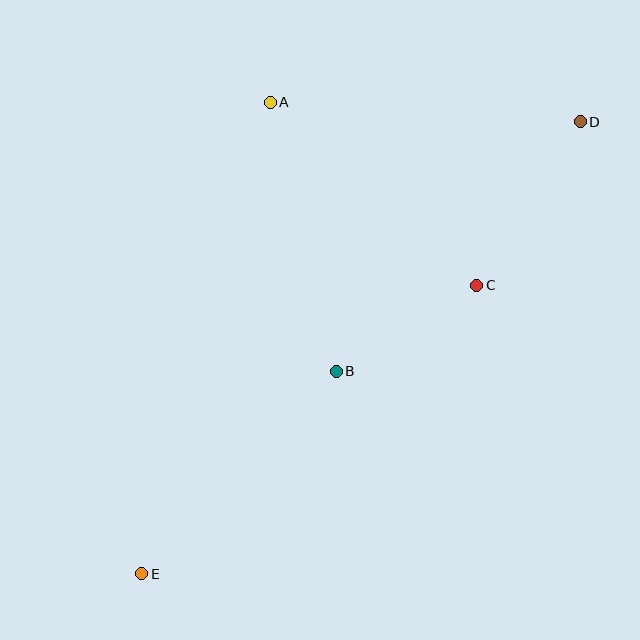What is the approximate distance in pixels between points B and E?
The distance between B and E is approximately 281 pixels.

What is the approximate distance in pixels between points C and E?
The distance between C and E is approximately 442 pixels.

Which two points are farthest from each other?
Points D and E are farthest from each other.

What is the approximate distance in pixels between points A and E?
The distance between A and E is approximately 488 pixels.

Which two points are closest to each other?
Points B and C are closest to each other.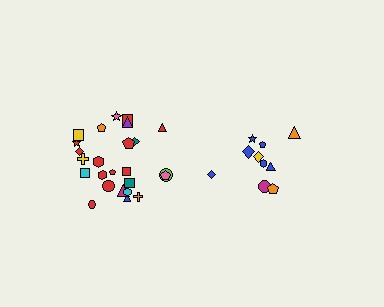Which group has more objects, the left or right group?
The left group.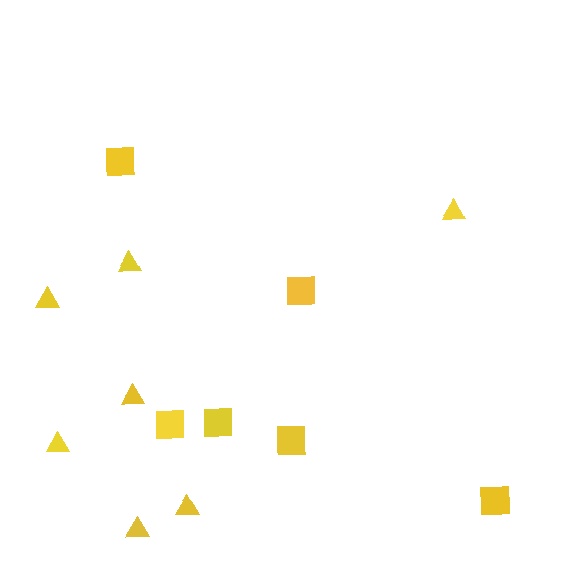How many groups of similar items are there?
There are 2 groups: one group of triangles (7) and one group of squares (6).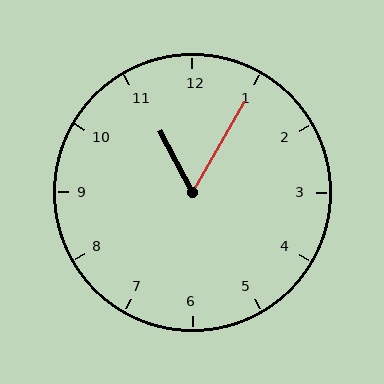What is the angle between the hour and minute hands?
Approximately 58 degrees.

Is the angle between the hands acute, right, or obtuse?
It is acute.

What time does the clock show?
11:05.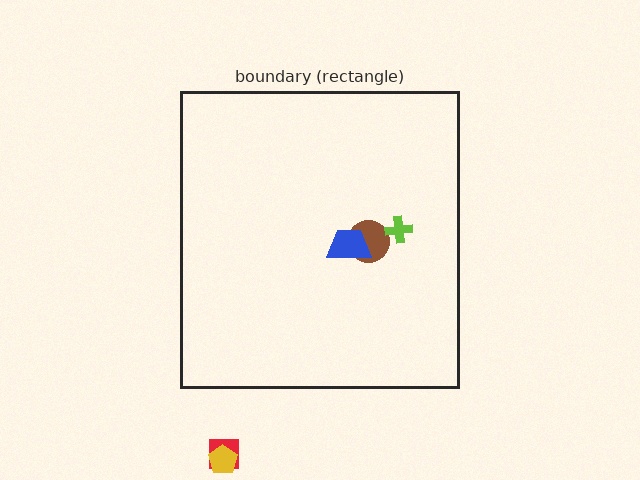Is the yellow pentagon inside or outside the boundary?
Outside.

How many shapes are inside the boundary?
3 inside, 2 outside.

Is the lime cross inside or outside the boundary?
Inside.